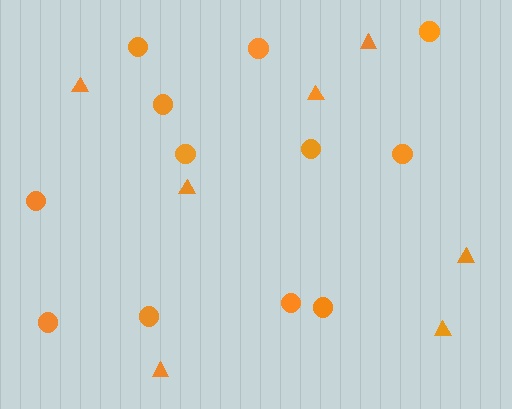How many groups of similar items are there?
There are 2 groups: one group of circles (12) and one group of triangles (7).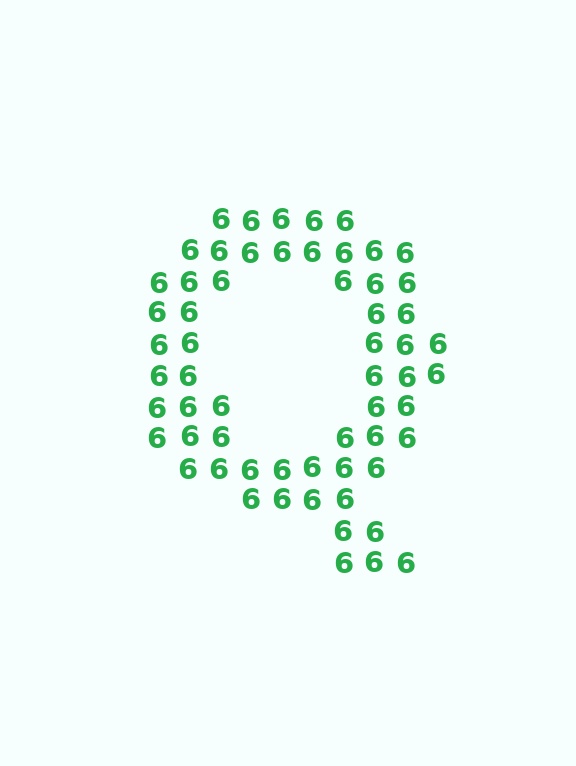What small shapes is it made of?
It is made of small digit 6's.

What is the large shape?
The large shape is the letter Q.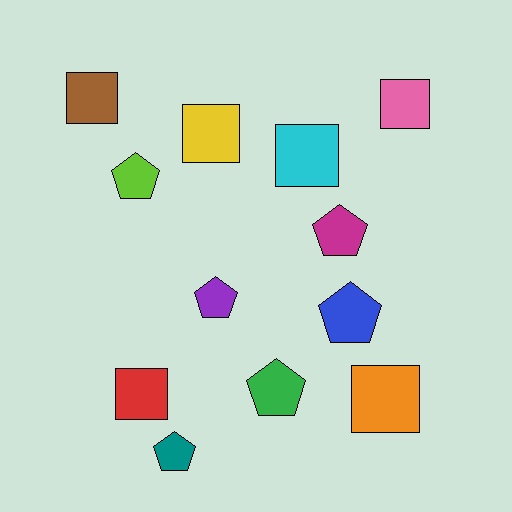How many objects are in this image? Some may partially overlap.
There are 12 objects.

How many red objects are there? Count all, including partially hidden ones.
There is 1 red object.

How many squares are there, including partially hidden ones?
There are 6 squares.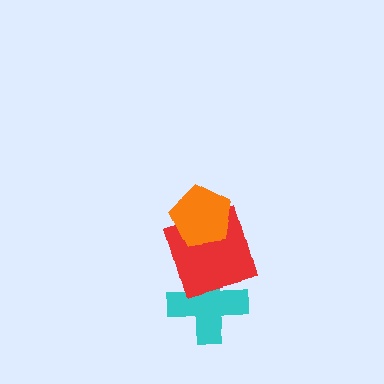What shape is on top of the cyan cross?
The red square is on top of the cyan cross.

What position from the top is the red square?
The red square is 2nd from the top.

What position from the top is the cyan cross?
The cyan cross is 3rd from the top.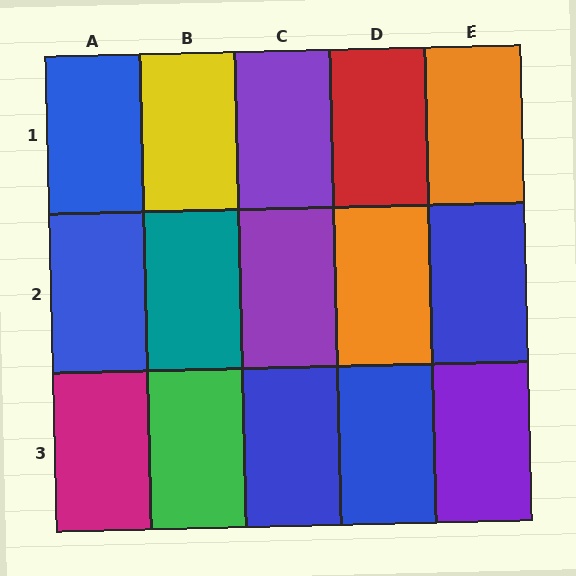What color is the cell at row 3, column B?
Green.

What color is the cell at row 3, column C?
Blue.